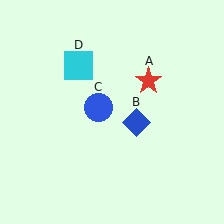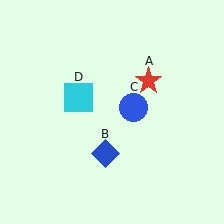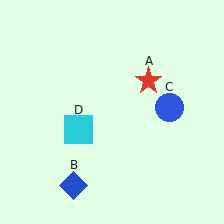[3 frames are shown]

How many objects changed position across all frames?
3 objects changed position: blue diamond (object B), blue circle (object C), cyan square (object D).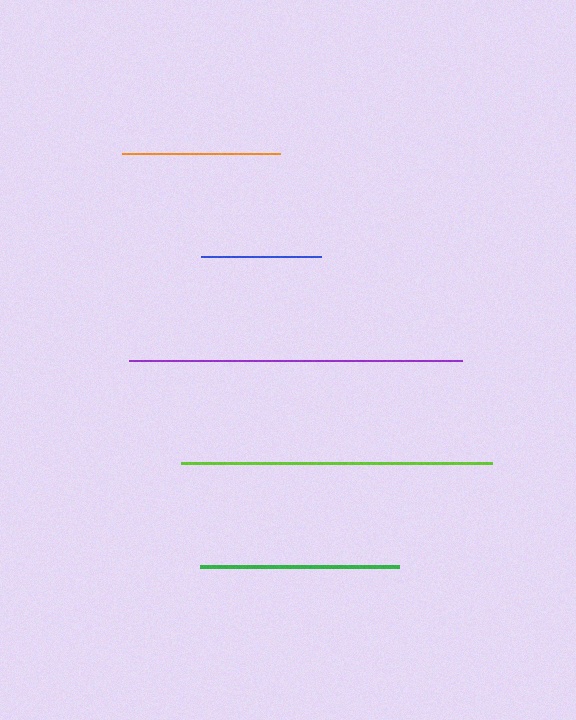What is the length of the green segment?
The green segment is approximately 199 pixels long.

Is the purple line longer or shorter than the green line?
The purple line is longer than the green line.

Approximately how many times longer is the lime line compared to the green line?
The lime line is approximately 1.6 times the length of the green line.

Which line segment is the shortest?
The blue line is the shortest at approximately 120 pixels.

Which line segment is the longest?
The purple line is the longest at approximately 333 pixels.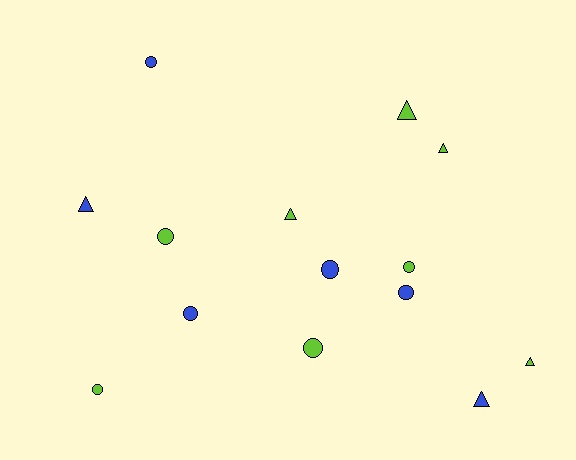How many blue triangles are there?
There are 2 blue triangles.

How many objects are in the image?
There are 14 objects.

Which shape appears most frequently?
Circle, with 8 objects.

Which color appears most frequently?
Lime, with 8 objects.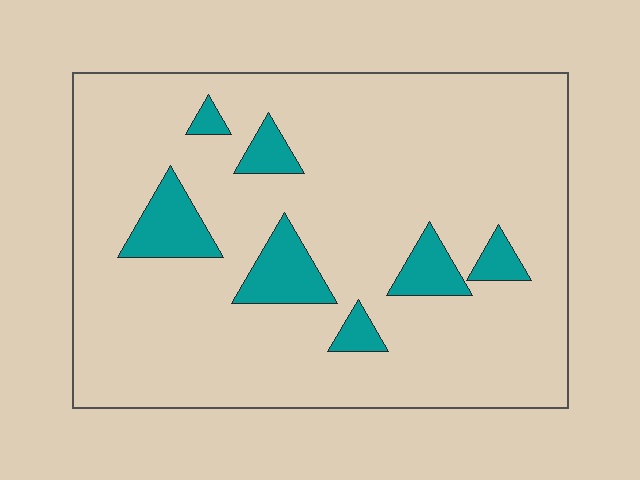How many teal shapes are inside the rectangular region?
7.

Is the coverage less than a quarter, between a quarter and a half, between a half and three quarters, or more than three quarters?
Less than a quarter.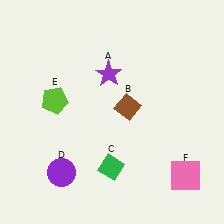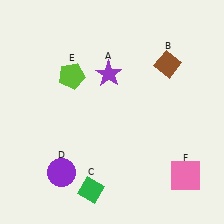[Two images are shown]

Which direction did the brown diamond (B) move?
The brown diamond (B) moved up.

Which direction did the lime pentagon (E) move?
The lime pentagon (E) moved up.